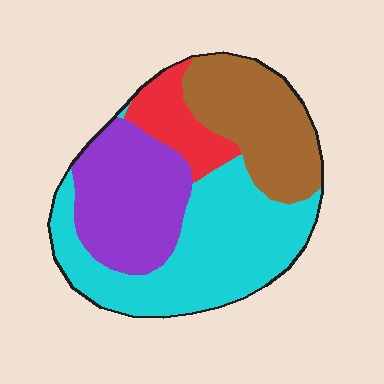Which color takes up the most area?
Cyan, at roughly 40%.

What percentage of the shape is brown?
Brown covers around 25% of the shape.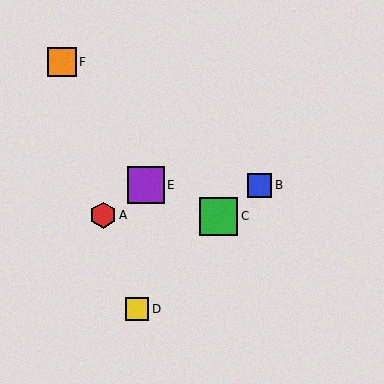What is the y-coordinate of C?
Object C is at y≈216.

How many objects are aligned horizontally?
2 objects (B, E) are aligned horizontally.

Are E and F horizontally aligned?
No, E is at y≈185 and F is at y≈62.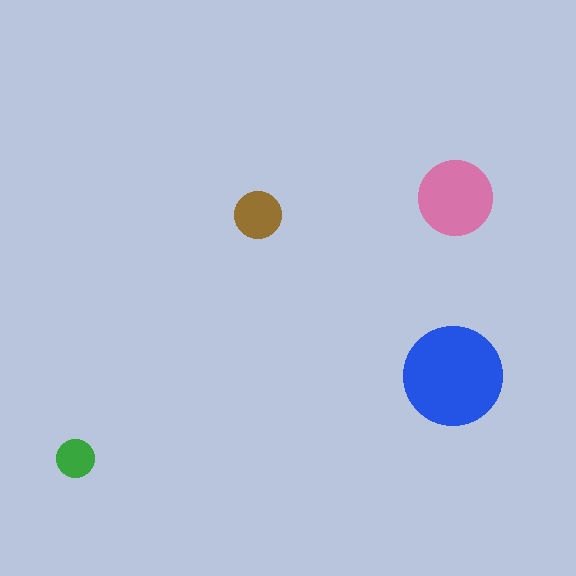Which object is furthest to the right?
The pink circle is rightmost.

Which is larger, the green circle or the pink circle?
The pink one.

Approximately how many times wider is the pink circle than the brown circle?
About 1.5 times wider.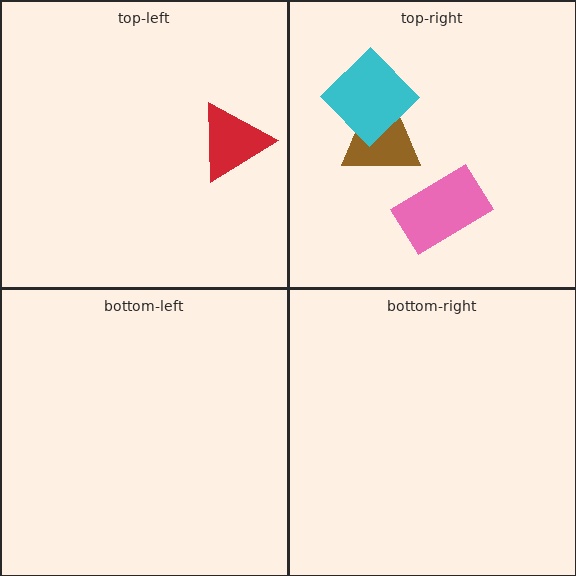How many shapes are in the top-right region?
3.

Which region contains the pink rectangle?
The top-right region.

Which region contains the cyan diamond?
The top-right region.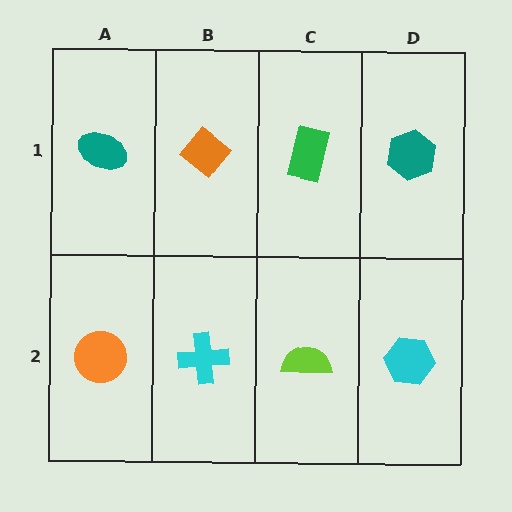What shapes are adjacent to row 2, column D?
A teal hexagon (row 1, column D), a lime semicircle (row 2, column C).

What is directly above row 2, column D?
A teal hexagon.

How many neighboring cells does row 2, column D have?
2.